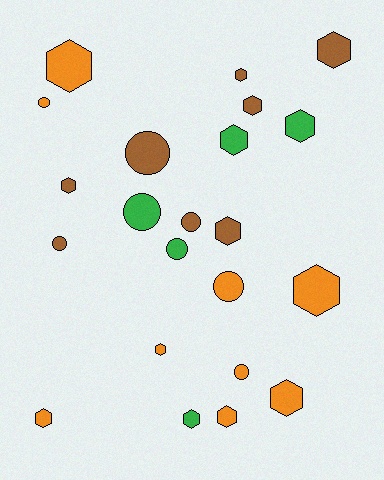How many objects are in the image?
There are 22 objects.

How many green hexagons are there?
There are 3 green hexagons.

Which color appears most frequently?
Orange, with 9 objects.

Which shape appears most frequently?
Hexagon, with 14 objects.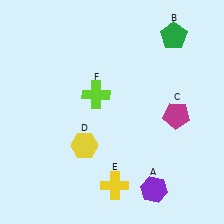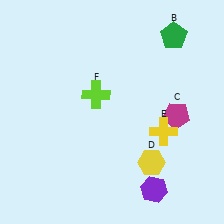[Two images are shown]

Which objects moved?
The objects that moved are: the yellow hexagon (D), the yellow cross (E).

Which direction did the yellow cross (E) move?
The yellow cross (E) moved up.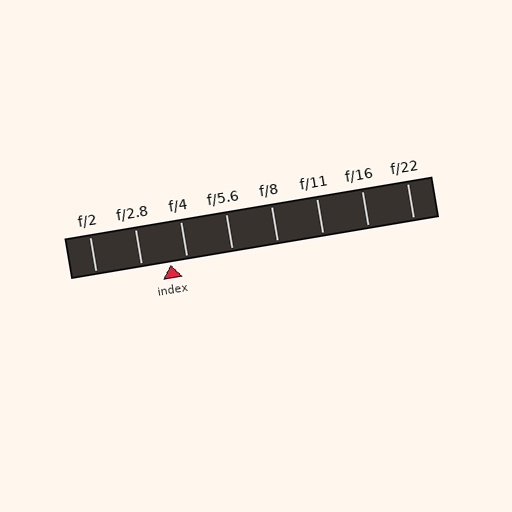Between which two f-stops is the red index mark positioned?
The index mark is between f/2.8 and f/4.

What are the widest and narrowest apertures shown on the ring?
The widest aperture shown is f/2 and the narrowest is f/22.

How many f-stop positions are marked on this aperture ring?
There are 8 f-stop positions marked.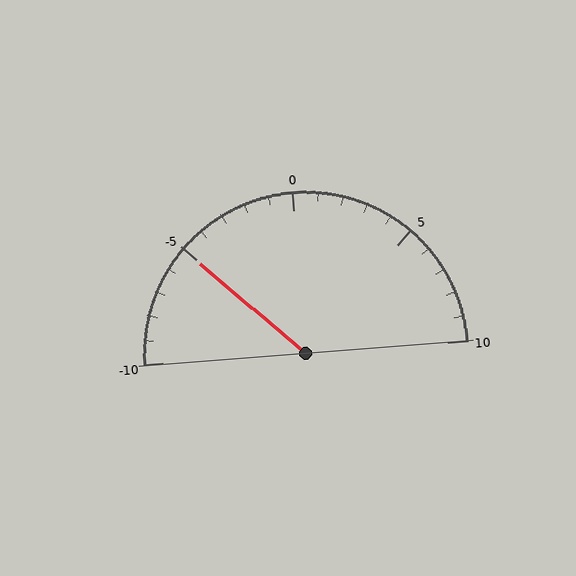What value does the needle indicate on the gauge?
The needle indicates approximately -5.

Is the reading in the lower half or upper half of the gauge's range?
The reading is in the lower half of the range (-10 to 10).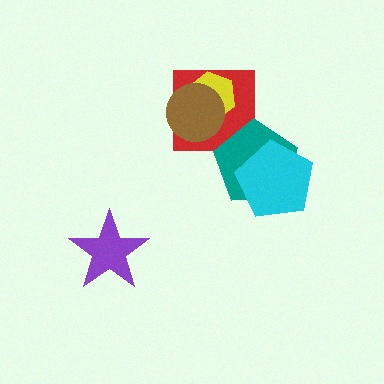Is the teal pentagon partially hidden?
Yes, it is partially covered by another shape.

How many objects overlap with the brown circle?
2 objects overlap with the brown circle.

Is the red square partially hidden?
Yes, it is partially covered by another shape.